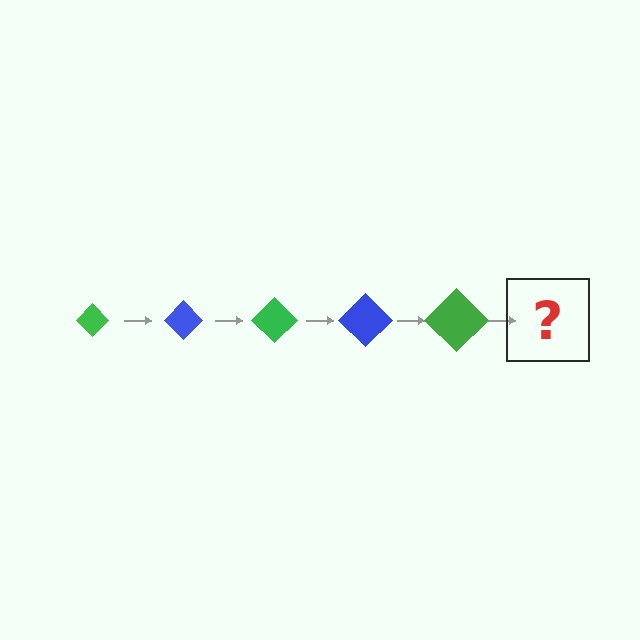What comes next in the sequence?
The next element should be a blue diamond, larger than the previous one.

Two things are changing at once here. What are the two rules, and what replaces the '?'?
The two rules are that the diamond grows larger each step and the color cycles through green and blue. The '?' should be a blue diamond, larger than the previous one.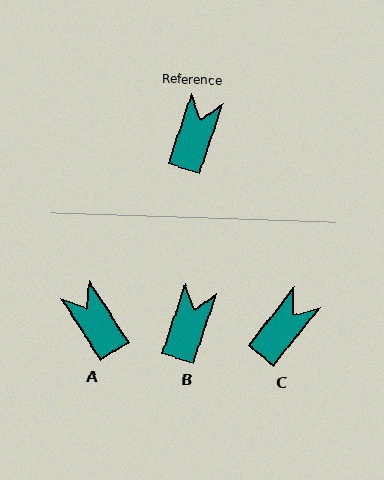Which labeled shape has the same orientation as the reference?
B.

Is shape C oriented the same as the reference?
No, it is off by about 21 degrees.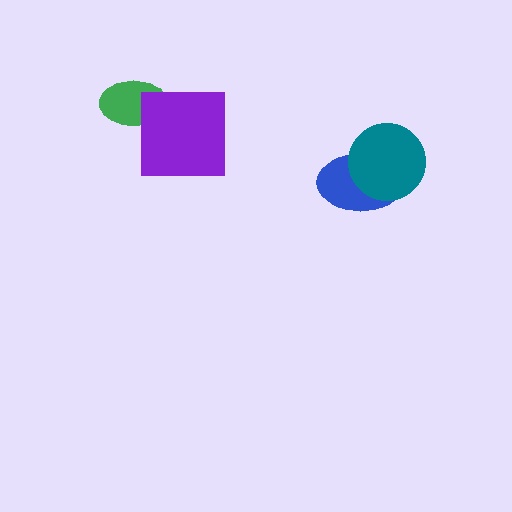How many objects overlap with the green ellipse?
1 object overlaps with the green ellipse.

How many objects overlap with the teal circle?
1 object overlaps with the teal circle.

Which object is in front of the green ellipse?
The purple square is in front of the green ellipse.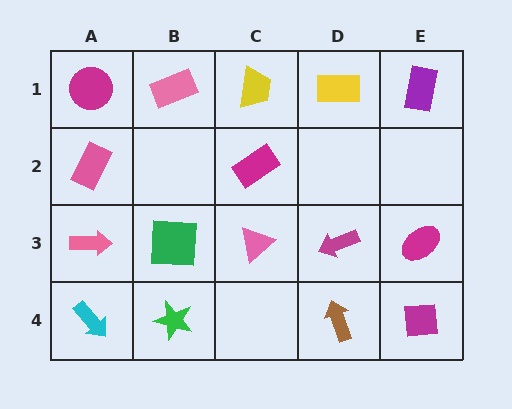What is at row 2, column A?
A pink rectangle.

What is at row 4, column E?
A magenta square.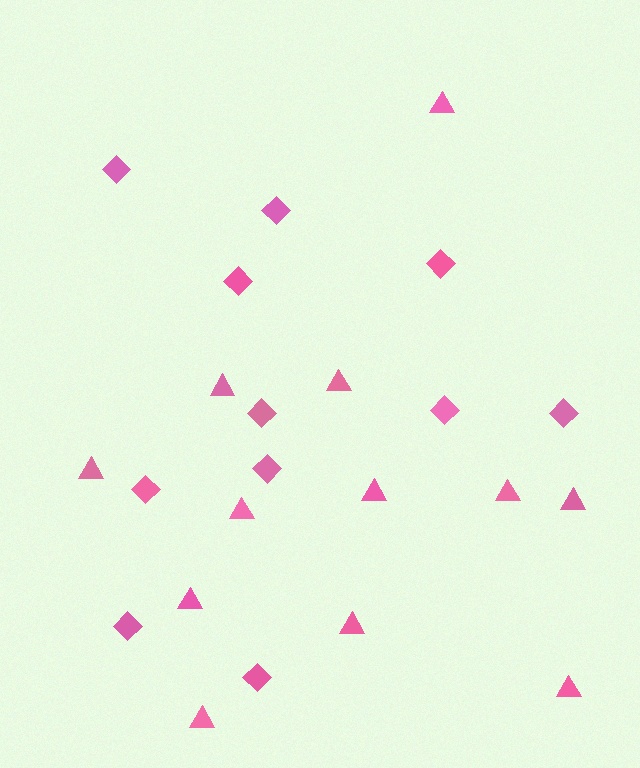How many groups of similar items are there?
There are 2 groups: one group of diamonds (11) and one group of triangles (12).